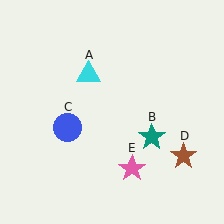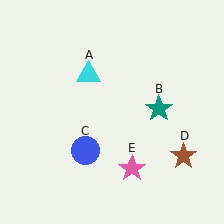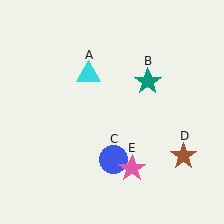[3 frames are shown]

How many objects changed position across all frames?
2 objects changed position: teal star (object B), blue circle (object C).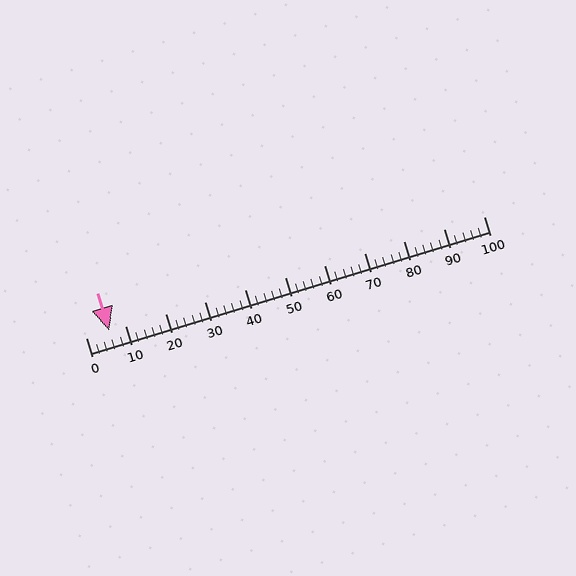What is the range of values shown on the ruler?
The ruler shows values from 0 to 100.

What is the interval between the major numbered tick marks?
The major tick marks are spaced 10 units apart.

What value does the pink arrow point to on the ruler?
The pink arrow points to approximately 6.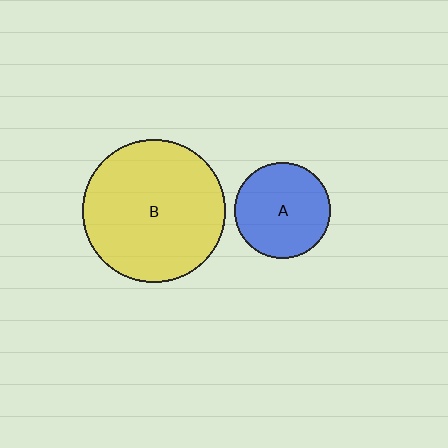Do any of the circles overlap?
No, none of the circles overlap.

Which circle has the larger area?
Circle B (yellow).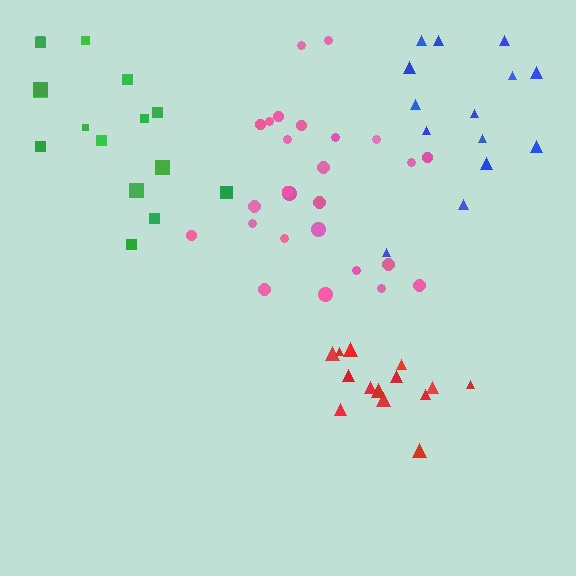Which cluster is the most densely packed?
Red.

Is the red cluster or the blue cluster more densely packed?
Red.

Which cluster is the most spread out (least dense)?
Blue.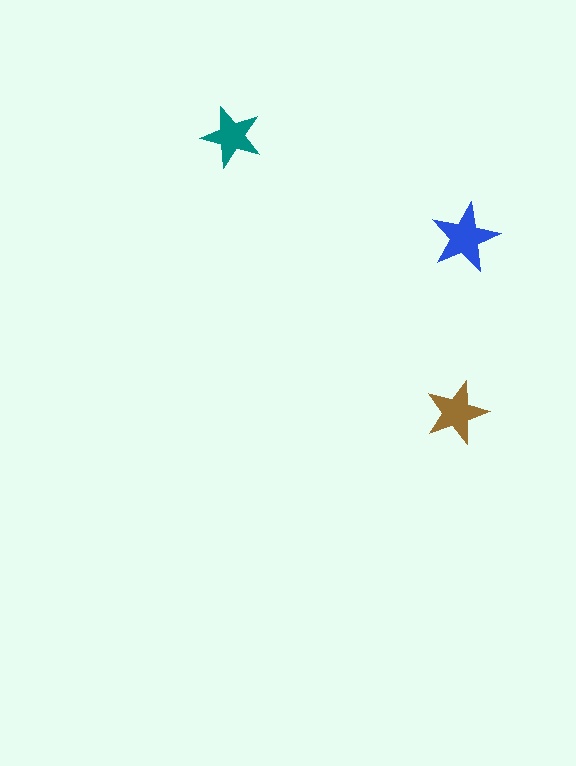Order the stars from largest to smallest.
the blue one, the brown one, the teal one.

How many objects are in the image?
There are 3 objects in the image.